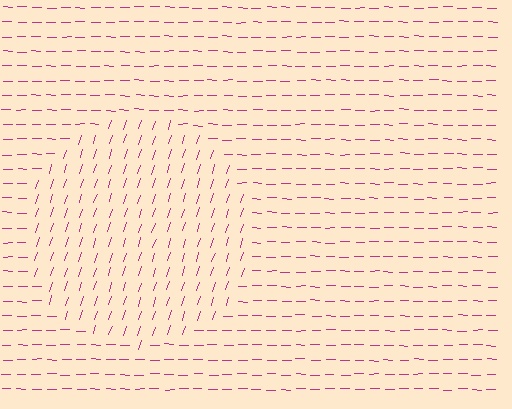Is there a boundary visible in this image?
Yes, there is a texture boundary formed by a change in line orientation.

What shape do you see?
I see a circle.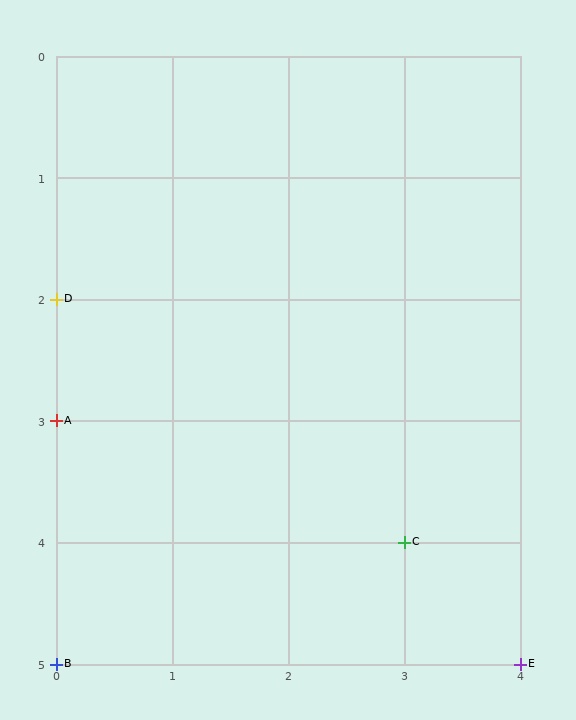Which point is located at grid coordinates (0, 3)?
Point A is at (0, 3).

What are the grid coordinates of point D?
Point D is at grid coordinates (0, 2).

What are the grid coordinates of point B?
Point B is at grid coordinates (0, 5).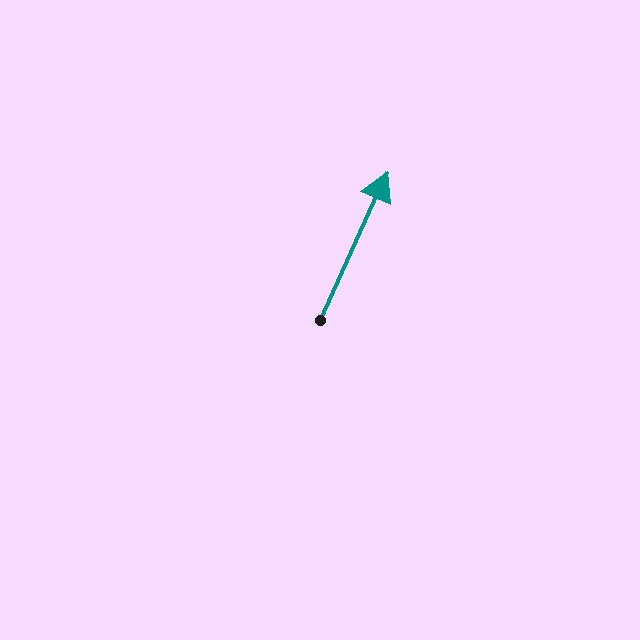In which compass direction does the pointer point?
Northeast.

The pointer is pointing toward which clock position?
Roughly 1 o'clock.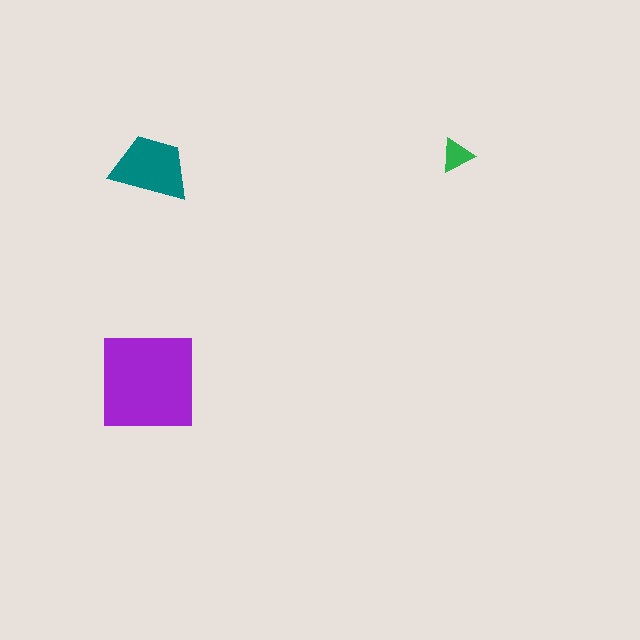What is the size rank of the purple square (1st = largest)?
1st.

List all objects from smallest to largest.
The green triangle, the teal trapezoid, the purple square.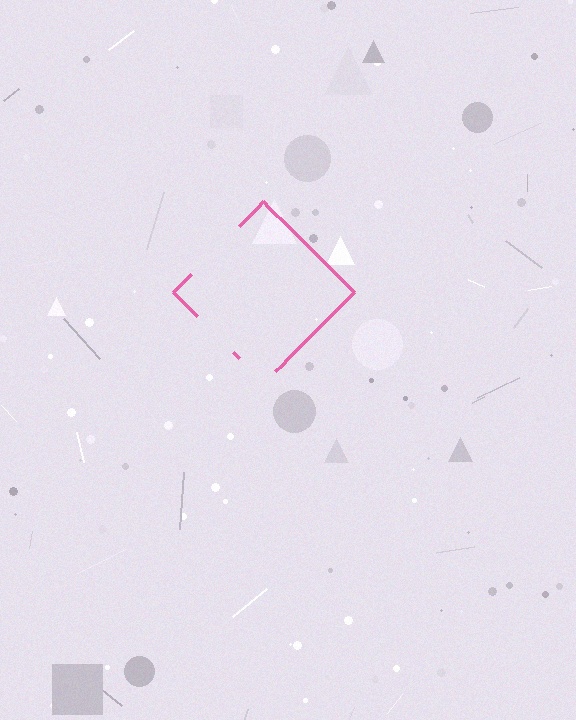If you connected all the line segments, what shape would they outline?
They would outline a diamond.